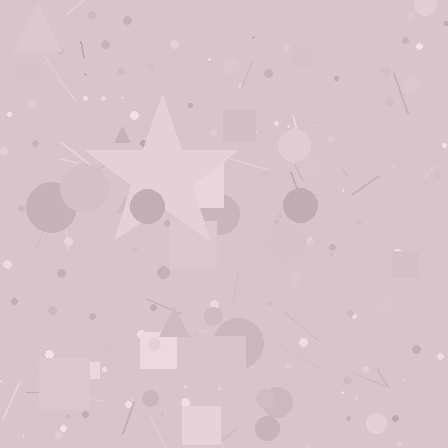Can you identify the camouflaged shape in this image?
The camouflaged shape is a star.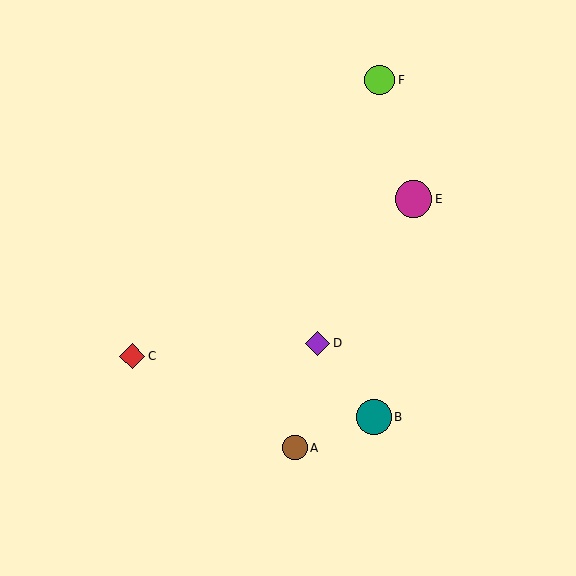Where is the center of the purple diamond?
The center of the purple diamond is at (318, 343).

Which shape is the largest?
The magenta circle (labeled E) is the largest.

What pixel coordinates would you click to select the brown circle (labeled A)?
Click at (295, 448) to select the brown circle A.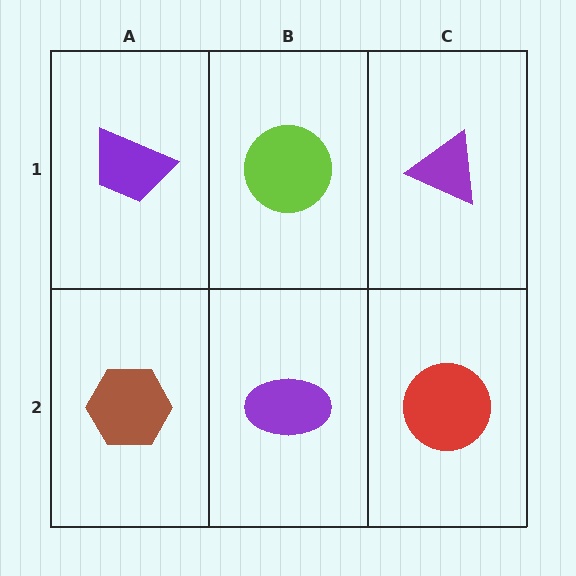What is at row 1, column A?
A purple trapezoid.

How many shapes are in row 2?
3 shapes.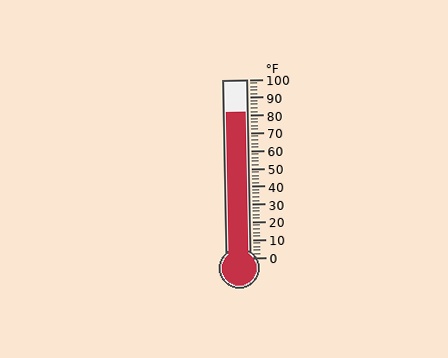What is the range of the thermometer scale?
The thermometer scale ranges from 0°F to 100°F.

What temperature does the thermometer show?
The thermometer shows approximately 82°F.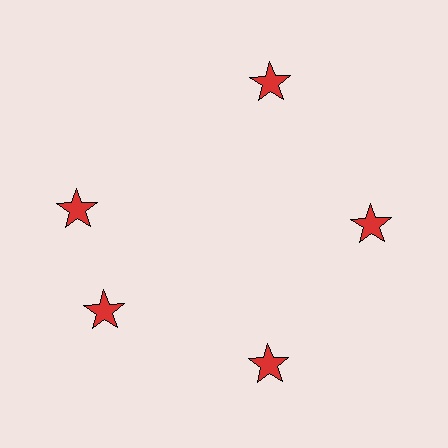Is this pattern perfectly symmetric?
No. The 5 red stars are arranged in a ring, but one element near the 10 o'clock position is rotated out of alignment along the ring, breaking the 5-fold rotational symmetry.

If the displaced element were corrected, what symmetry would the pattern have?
It would have 5-fold rotational symmetry — the pattern would map onto itself every 72 degrees.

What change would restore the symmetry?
The symmetry would be restored by rotating it back into even spacing with its neighbors so that all 5 stars sit at equal angles and equal distance from the center.